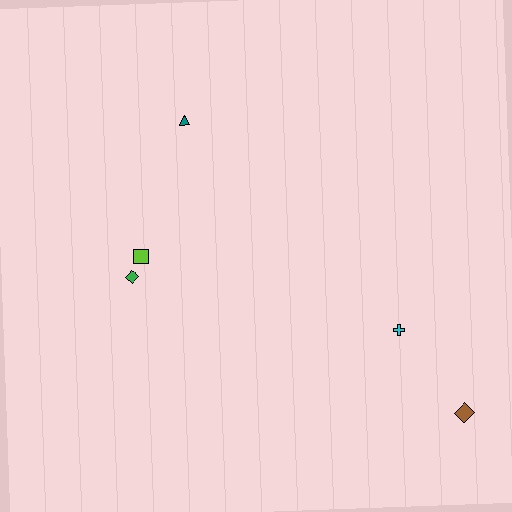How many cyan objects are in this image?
There is 1 cyan object.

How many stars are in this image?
There are no stars.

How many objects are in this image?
There are 5 objects.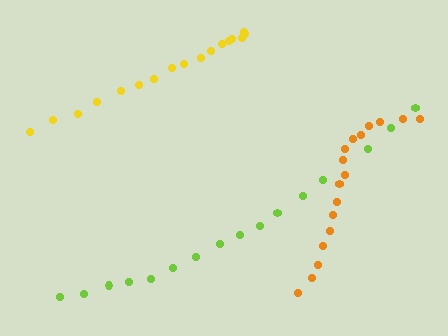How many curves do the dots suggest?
There are 3 distinct paths.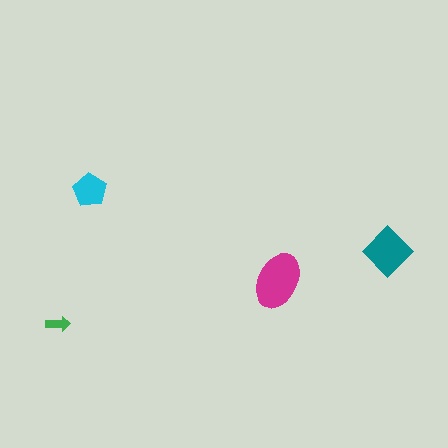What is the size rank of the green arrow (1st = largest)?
4th.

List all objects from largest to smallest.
The magenta ellipse, the teal diamond, the cyan pentagon, the green arrow.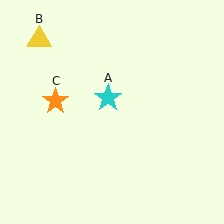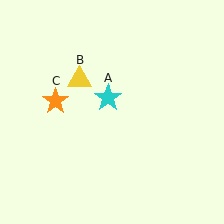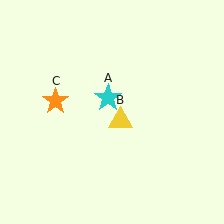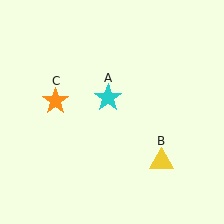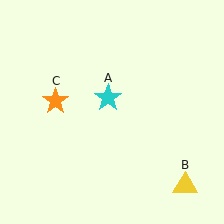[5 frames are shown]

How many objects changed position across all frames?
1 object changed position: yellow triangle (object B).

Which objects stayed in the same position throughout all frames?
Cyan star (object A) and orange star (object C) remained stationary.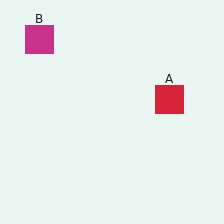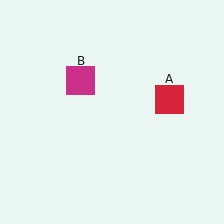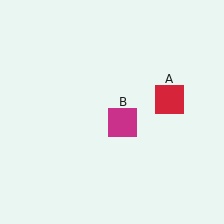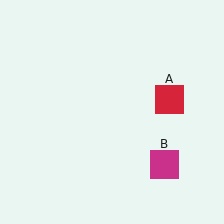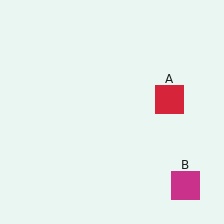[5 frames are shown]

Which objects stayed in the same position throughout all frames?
Red square (object A) remained stationary.